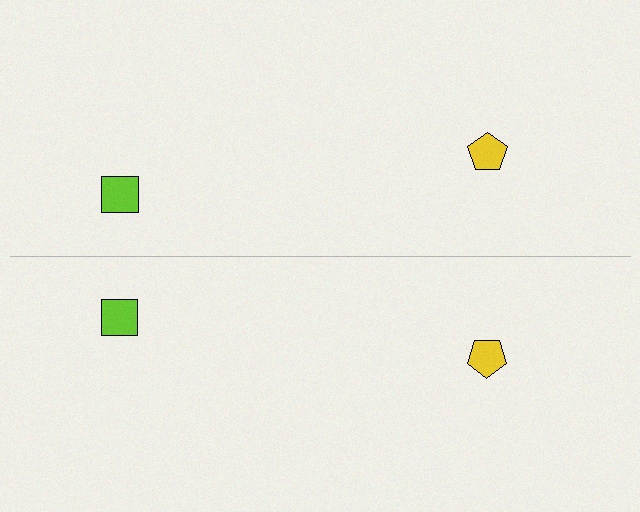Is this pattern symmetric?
Yes, this pattern has bilateral (reflection) symmetry.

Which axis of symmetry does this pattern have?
The pattern has a horizontal axis of symmetry running through the center of the image.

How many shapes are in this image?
There are 4 shapes in this image.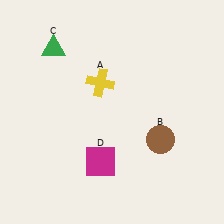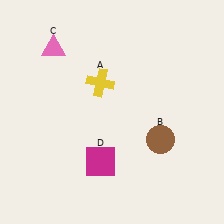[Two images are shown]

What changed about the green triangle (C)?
In Image 1, C is green. In Image 2, it changed to pink.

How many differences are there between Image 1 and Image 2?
There is 1 difference between the two images.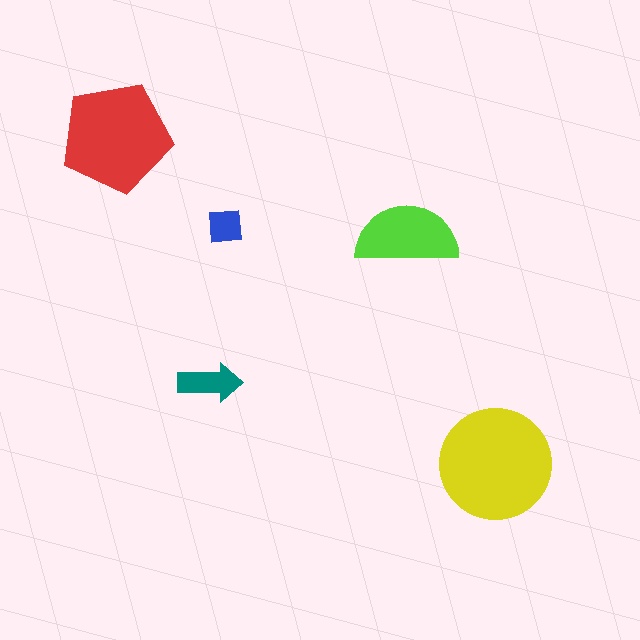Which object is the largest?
The yellow circle.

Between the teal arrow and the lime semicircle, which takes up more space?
The lime semicircle.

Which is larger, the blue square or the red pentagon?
The red pentagon.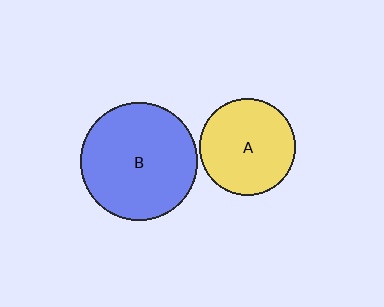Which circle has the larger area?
Circle B (blue).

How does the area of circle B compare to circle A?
Approximately 1.5 times.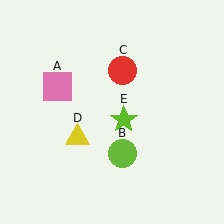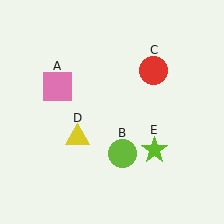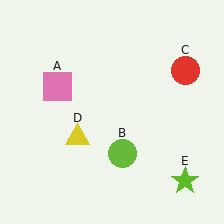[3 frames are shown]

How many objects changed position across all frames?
2 objects changed position: red circle (object C), lime star (object E).